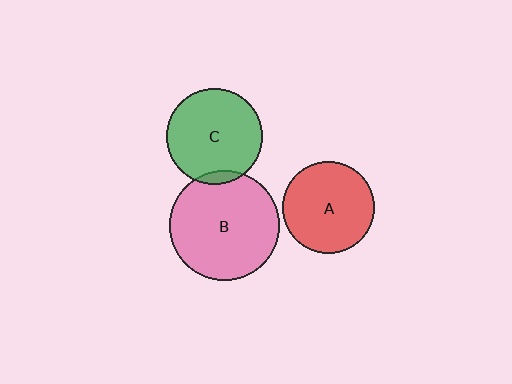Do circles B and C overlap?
Yes.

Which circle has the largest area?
Circle B (pink).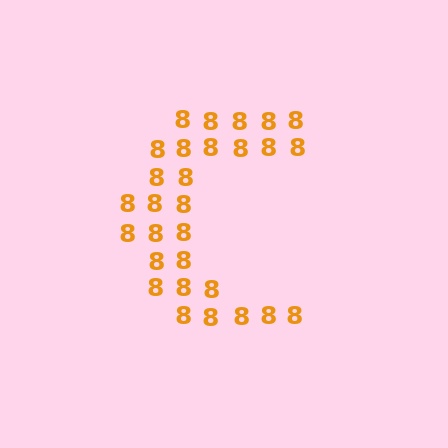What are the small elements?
The small elements are digit 8's.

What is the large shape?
The large shape is the letter C.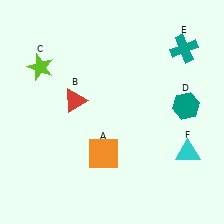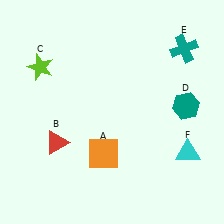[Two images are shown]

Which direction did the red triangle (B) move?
The red triangle (B) moved down.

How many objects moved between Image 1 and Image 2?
1 object moved between the two images.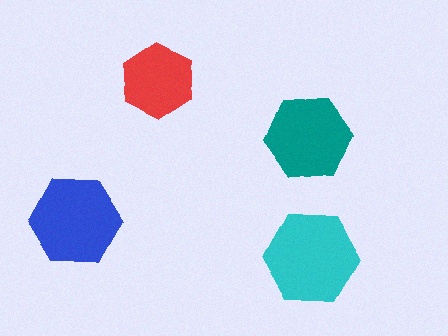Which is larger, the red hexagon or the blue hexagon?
The blue one.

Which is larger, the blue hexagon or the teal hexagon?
The blue one.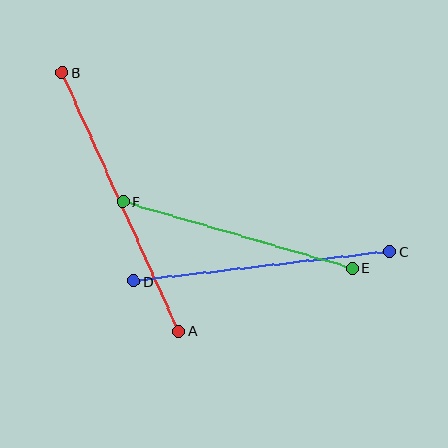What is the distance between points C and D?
The distance is approximately 258 pixels.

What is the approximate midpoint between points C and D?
The midpoint is at approximately (262, 266) pixels.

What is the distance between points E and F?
The distance is approximately 238 pixels.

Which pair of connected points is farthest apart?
Points A and B are farthest apart.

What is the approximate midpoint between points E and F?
The midpoint is at approximately (238, 235) pixels.